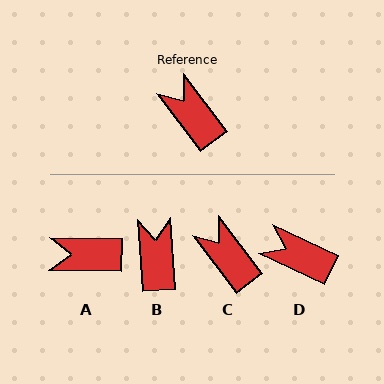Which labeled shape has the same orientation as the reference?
C.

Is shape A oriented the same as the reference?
No, it is off by about 52 degrees.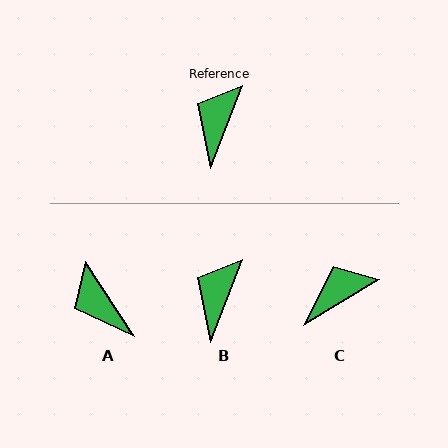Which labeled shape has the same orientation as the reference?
B.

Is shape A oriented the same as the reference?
No, it is off by about 54 degrees.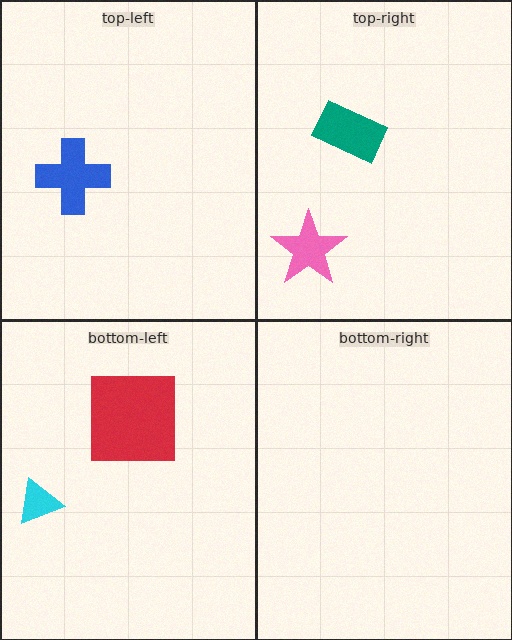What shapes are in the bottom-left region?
The cyan triangle, the red square.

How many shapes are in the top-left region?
1.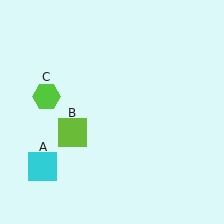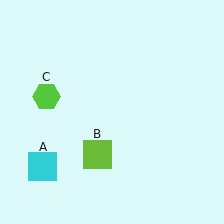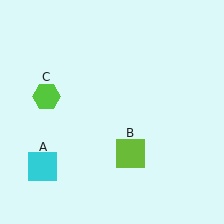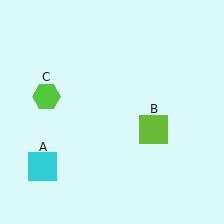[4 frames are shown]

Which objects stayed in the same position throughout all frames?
Cyan square (object A) and lime hexagon (object C) remained stationary.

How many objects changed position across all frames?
1 object changed position: lime square (object B).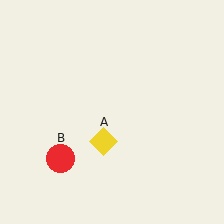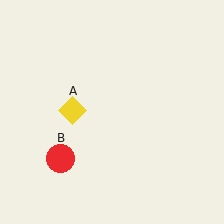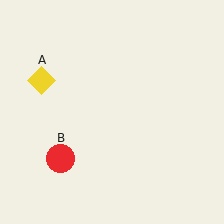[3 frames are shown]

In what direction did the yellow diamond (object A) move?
The yellow diamond (object A) moved up and to the left.